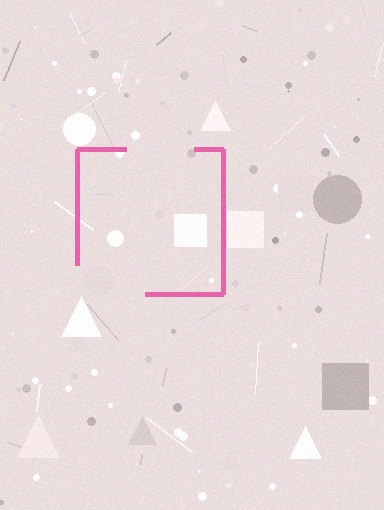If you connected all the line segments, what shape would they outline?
They would outline a square.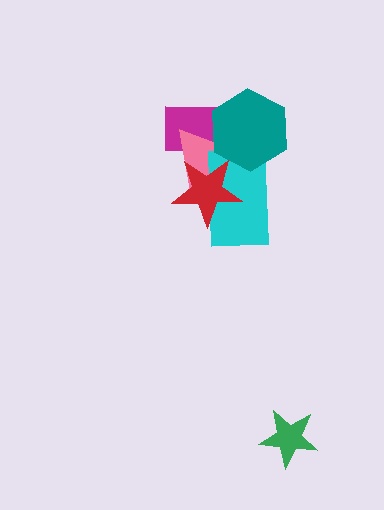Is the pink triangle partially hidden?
Yes, it is partially covered by another shape.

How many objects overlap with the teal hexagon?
3 objects overlap with the teal hexagon.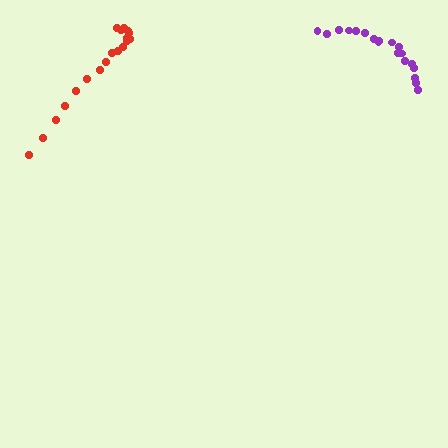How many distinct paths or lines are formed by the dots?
There are 2 distinct paths.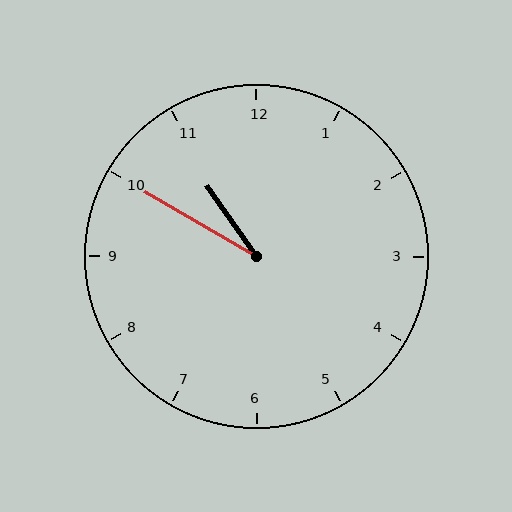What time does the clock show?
10:50.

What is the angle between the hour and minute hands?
Approximately 25 degrees.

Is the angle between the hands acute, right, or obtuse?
It is acute.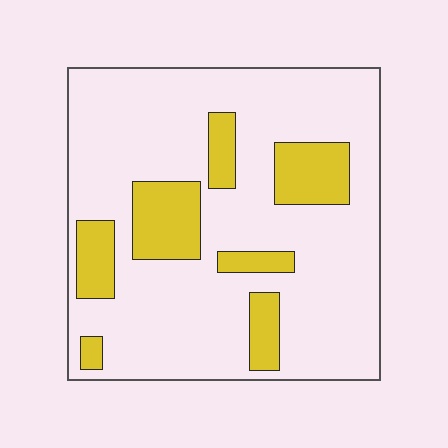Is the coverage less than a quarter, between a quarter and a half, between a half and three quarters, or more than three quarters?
Less than a quarter.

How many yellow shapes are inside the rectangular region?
7.